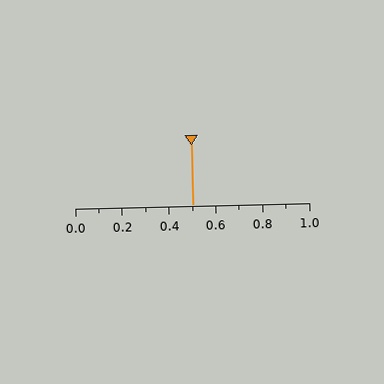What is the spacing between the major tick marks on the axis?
The major ticks are spaced 0.2 apart.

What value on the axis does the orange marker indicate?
The marker indicates approximately 0.5.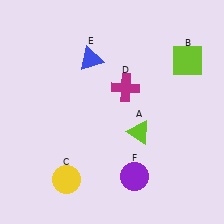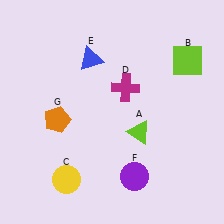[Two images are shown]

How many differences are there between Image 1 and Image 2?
There is 1 difference between the two images.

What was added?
An orange pentagon (G) was added in Image 2.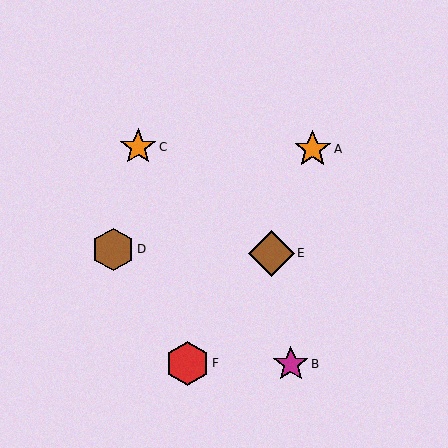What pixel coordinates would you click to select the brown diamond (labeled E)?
Click at (271, 253) to select the brown diamond E.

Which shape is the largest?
The brown diamond (labeled E) is the largest.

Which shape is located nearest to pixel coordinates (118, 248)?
The brown hexagon (labeled D) at (113, 249) is nearest to that location.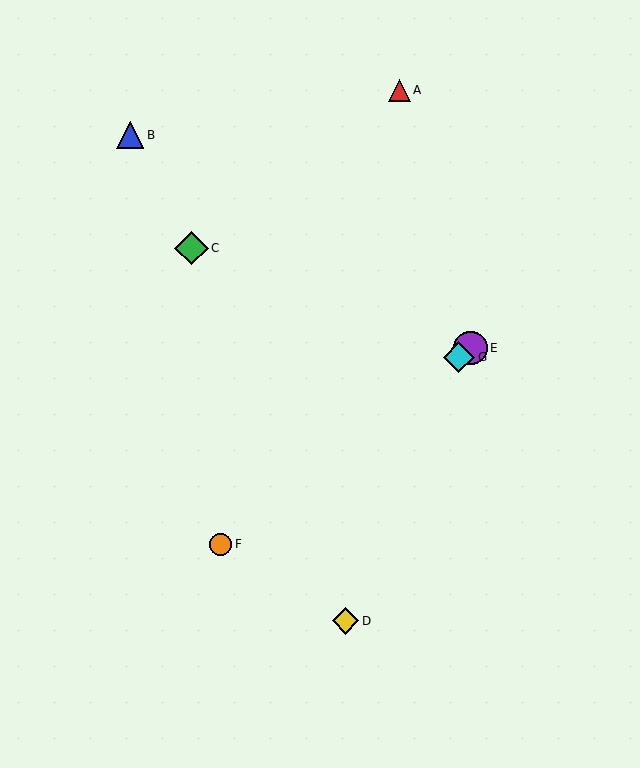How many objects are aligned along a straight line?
3 objects (E, F, G) are aligned along a straight line.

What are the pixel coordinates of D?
Object D is at (346, 621).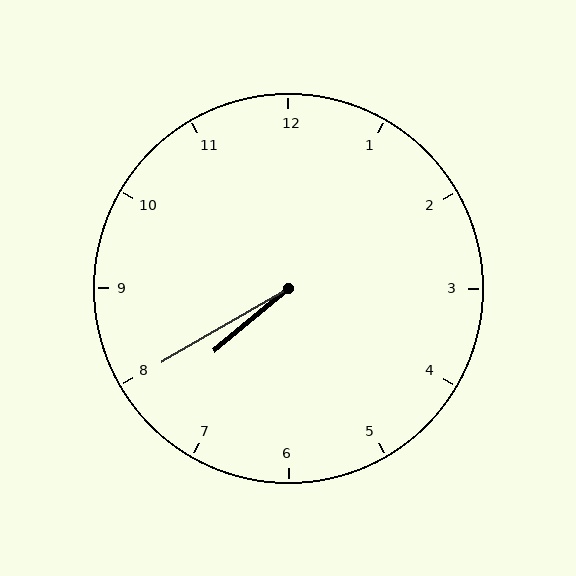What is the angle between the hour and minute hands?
Approximately 10 degrees.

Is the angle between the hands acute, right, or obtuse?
It is acute.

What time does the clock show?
7:40.